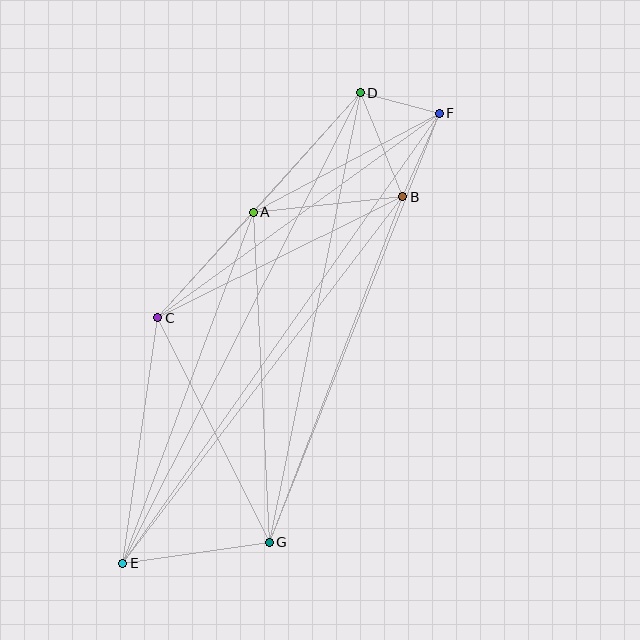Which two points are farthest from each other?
Points E and F are farthest from each other.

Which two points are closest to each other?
Points D and F are closest to each other.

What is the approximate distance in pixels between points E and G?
The distance between E and G is approximately 148 pixels.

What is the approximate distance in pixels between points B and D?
The distance between B and D is approximately 112 pixels.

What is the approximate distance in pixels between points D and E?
The distance between D and E is approximately 527 pixels.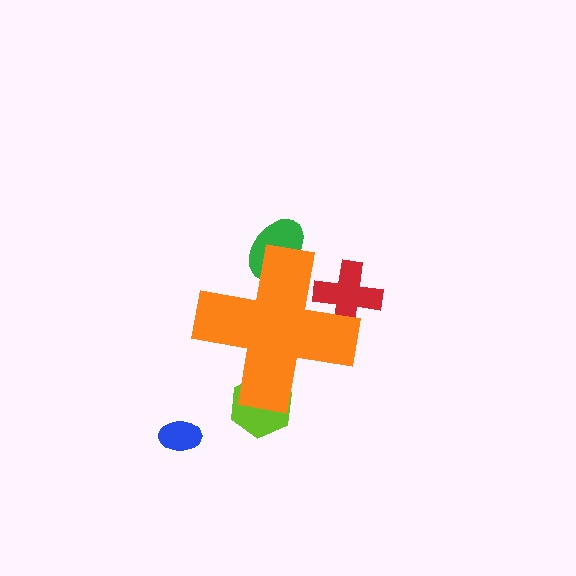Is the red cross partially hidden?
Yes, the red cross is partially hidden behind the orange cross.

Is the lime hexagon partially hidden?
Yes, the lime hexagon is partially hidden behind the orange cross.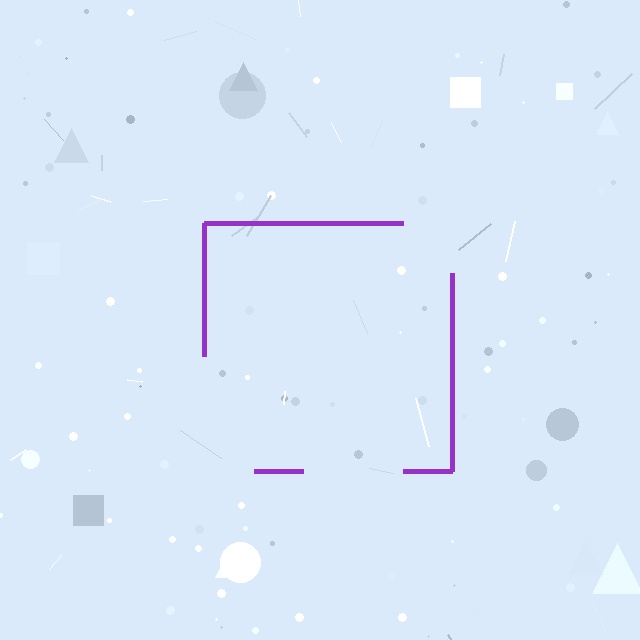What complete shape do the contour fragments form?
The contour fragments form a square.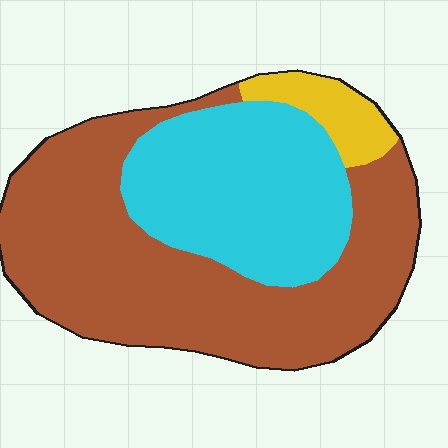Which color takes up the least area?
Yellow, at roughly 5%.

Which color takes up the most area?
Brown, at roughly 60%.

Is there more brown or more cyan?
Brown.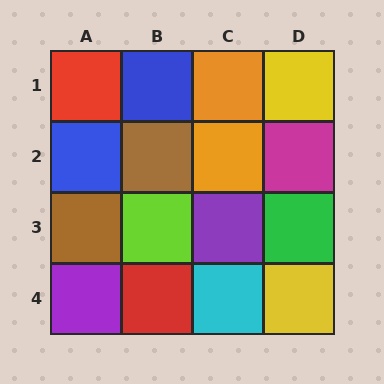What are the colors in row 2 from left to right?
Blue, brown, orange, magenta.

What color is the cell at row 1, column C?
Orange.